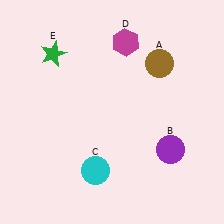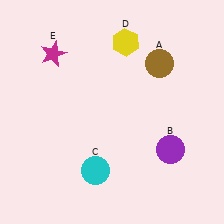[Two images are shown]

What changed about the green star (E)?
In Image 1, E is green. In Image 2, it changed to magenta.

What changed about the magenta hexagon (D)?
In Image 1, D is magenta. In Image 2, it changed to yellow.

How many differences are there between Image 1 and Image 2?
There are 2 differences between the two images.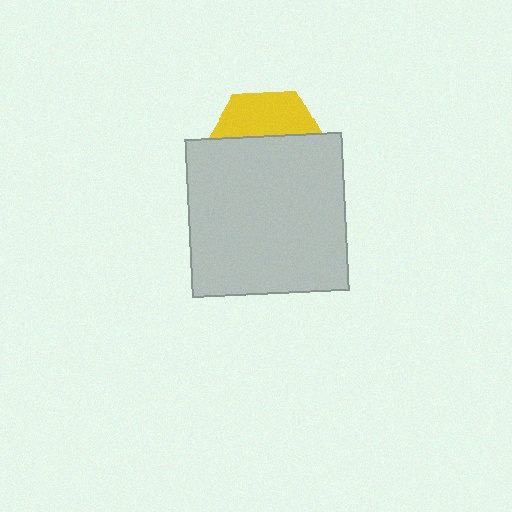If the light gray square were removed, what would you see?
You would see the complete yellow hexagon.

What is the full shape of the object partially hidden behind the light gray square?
The partially hidden object is a yellow hexagon.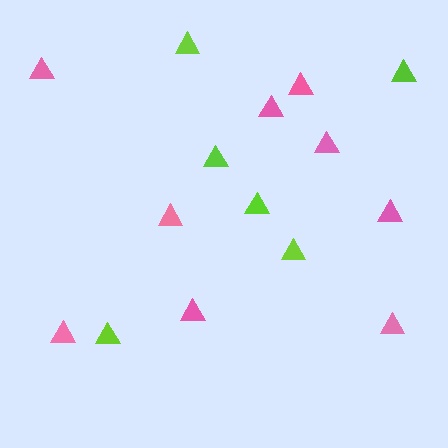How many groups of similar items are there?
There are 2 groups: one group of lime triangles (6) and one group of pink triangles (9).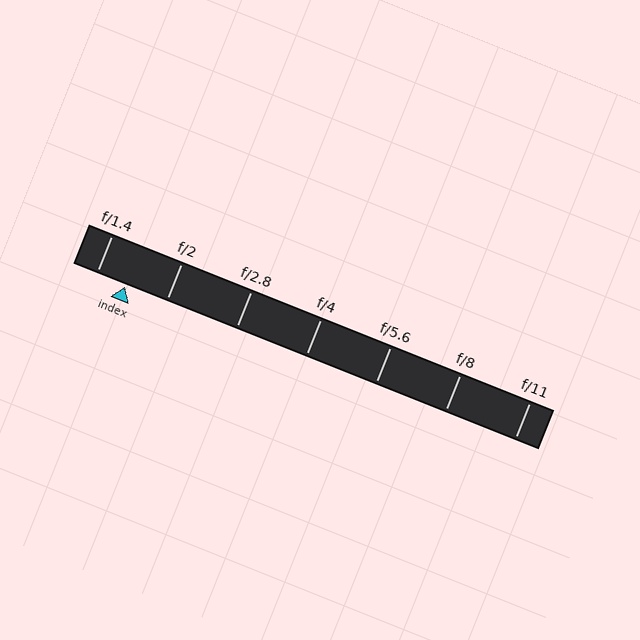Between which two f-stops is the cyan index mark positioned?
The index mark is between f/1.4 and f/2.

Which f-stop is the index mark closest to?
The index mark is closest to f/1.4.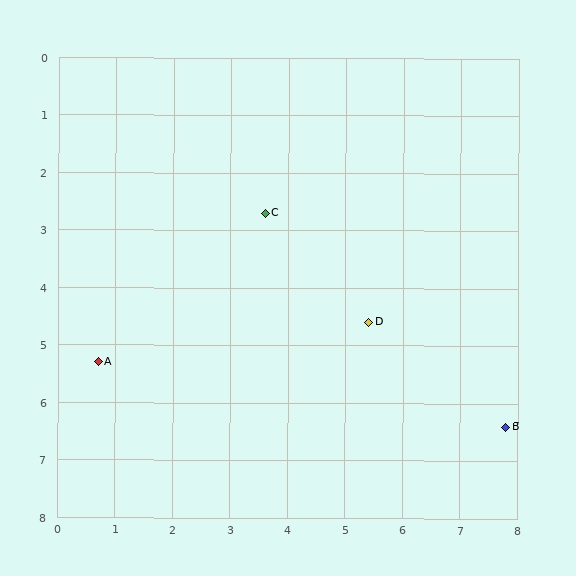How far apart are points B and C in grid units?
Points B and C are about 5.6 grid units apart.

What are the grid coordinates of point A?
Point A is at approximately (0.7, 5.3).